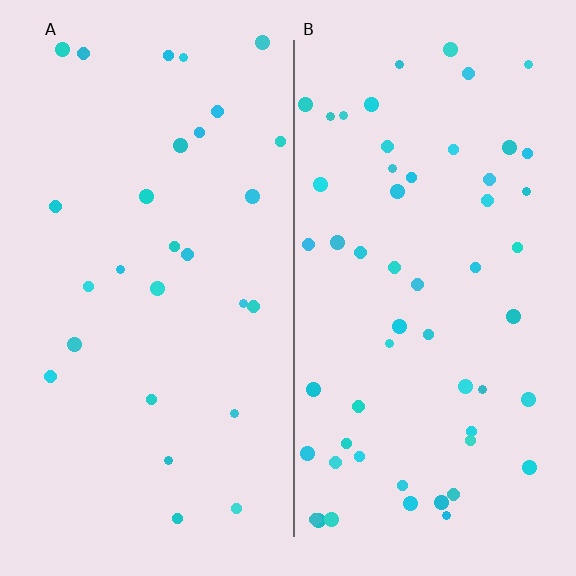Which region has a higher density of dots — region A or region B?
B (the right).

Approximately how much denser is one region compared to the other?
Approximately 2.0× — region B over region A.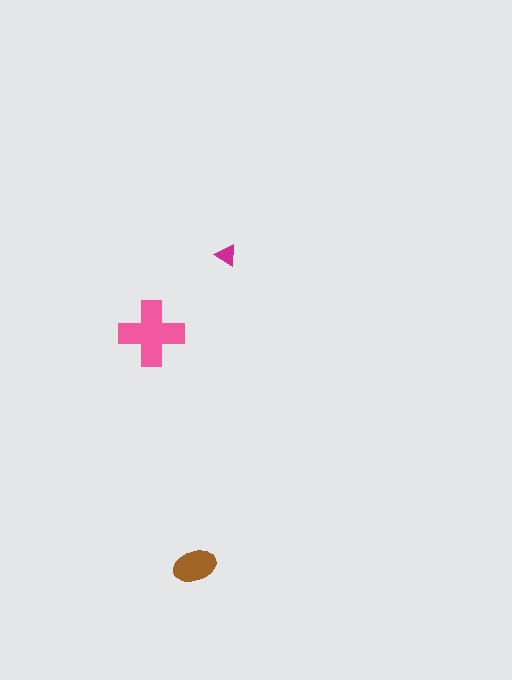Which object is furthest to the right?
The magenta triangle is rightmost.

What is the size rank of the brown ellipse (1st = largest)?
2nd.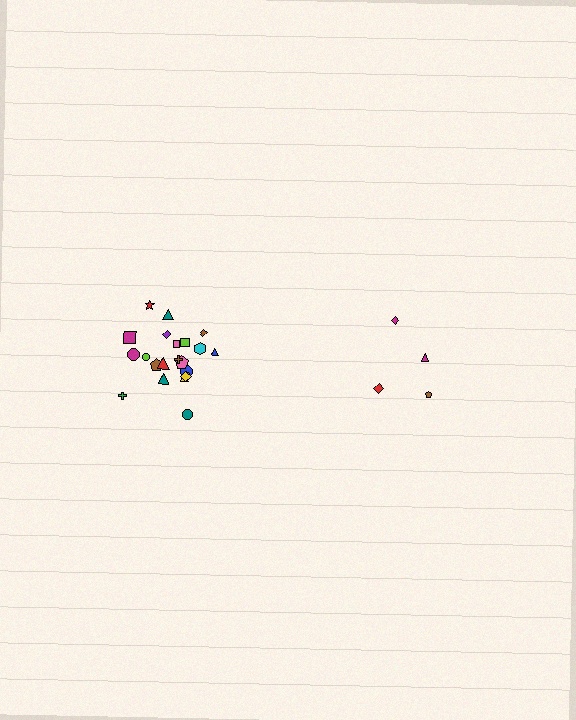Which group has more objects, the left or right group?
The left group.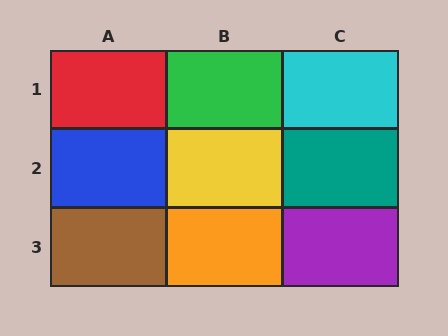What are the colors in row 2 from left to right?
Blue, yellow, teal.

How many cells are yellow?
1 cell is yellow.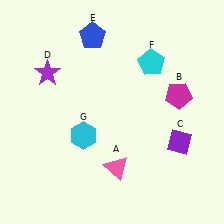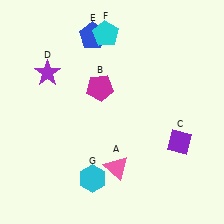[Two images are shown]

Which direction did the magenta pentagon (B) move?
The magenta pentagon (B) moved left.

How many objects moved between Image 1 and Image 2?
3 objects moved between the two images.